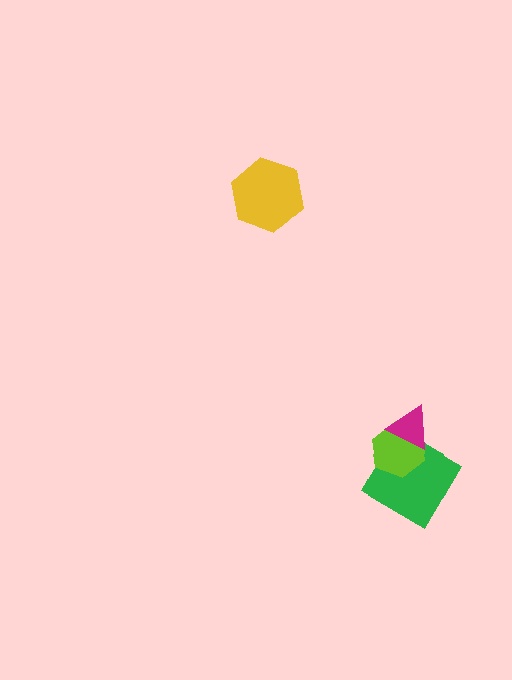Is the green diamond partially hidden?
Yes, it is partially covered by another shape.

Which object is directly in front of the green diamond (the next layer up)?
The lime hexagon is directly in front of the green diamond.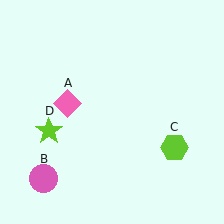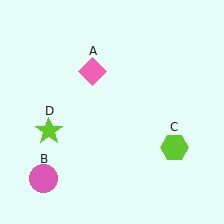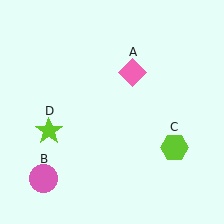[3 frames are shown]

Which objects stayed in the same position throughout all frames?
Pink circle (object B) and lime hexagon (object C) and lime star (object D) remained stationary.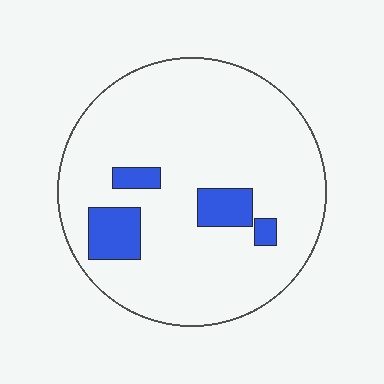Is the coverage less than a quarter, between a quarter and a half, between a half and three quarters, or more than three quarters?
Less than a quarter.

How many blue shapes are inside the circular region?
4.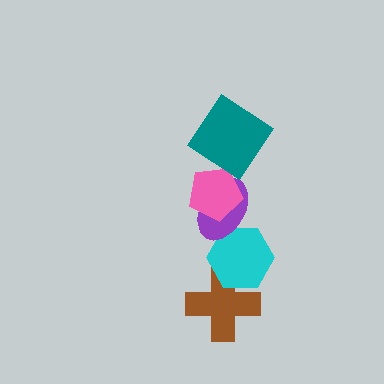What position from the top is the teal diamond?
The teal diamond is 1st from the top.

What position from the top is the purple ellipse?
The purple ellipse is 3rd from the top.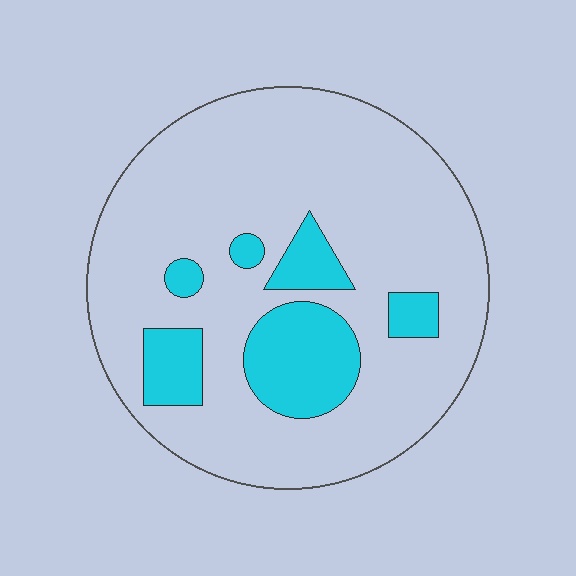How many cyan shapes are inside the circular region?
6.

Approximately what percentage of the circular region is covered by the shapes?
Approximately 20%.